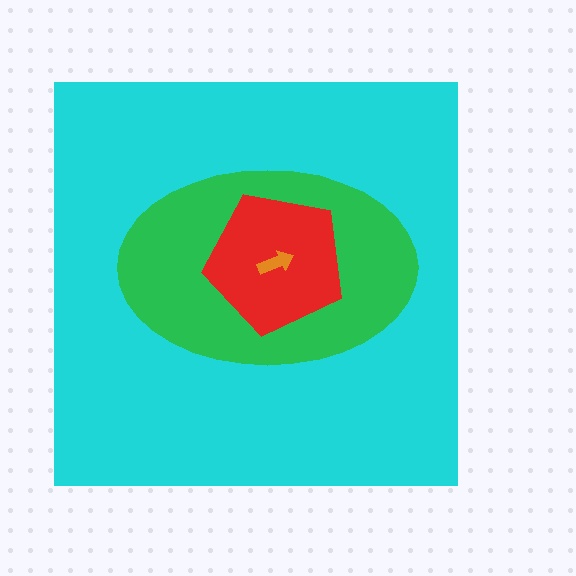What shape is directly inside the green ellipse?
The red pentagon.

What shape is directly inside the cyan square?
The green ellipse.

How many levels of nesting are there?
4.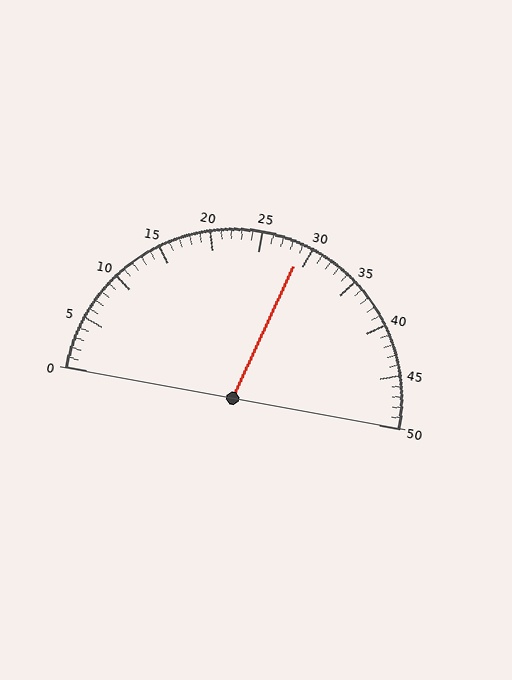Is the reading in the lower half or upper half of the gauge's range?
The reading is in the upper half of the range (0 to 50).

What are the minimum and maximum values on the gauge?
The gauge ranges from 0 to 50.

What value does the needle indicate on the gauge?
The needle indicates approximately 29.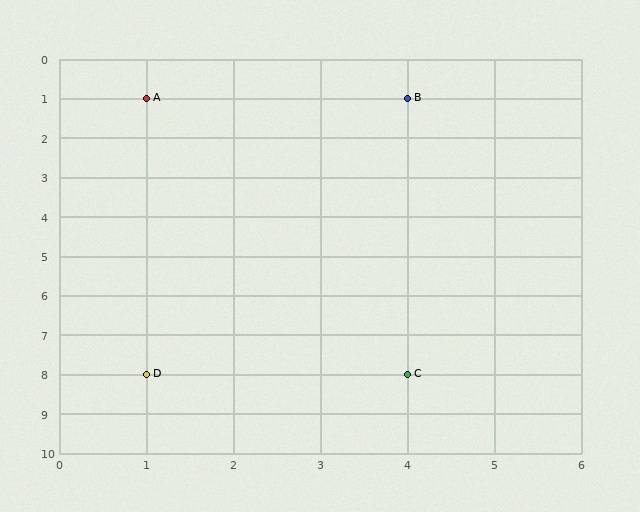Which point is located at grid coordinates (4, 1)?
Point B is at (4, 1).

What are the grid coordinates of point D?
Point D is at grid coordinates (1, 8).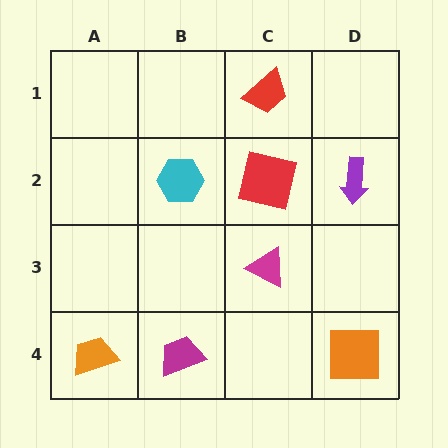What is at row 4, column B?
A magenta trapezoid.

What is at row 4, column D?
An orange square.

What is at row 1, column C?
A red trapezoid.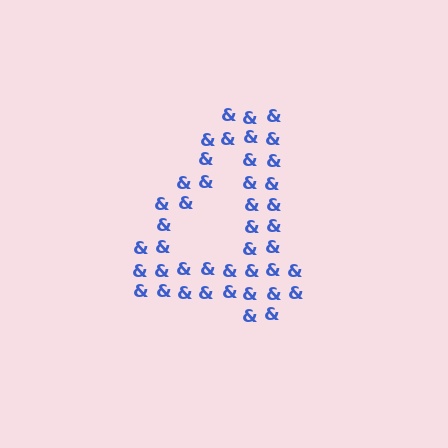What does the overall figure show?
The overall figure shows the digit 4.